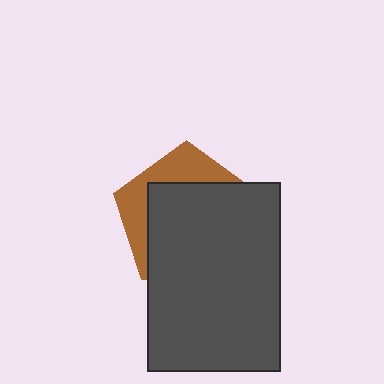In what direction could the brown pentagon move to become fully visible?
The brown pentagon could move toward the upper-left. That would shift it out from behind the dark gray rectangle entirely.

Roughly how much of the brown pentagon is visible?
A small part of it is visible (roughly 31%).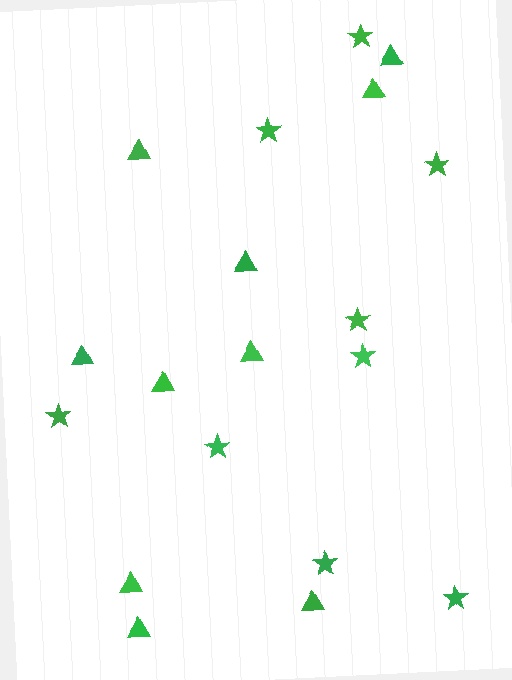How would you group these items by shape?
There are 2 groups: one group of stars (9) and one group of triangles (10).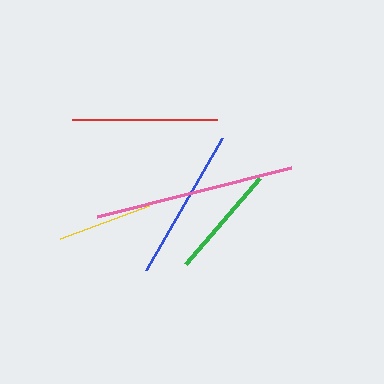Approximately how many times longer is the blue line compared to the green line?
The blue line is approximately 1.3 times the length of the green line.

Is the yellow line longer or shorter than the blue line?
The blue line is longer than the yellow line.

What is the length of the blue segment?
The blue segment is approximately 152 pixels long.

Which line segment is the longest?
The pink line is the longest at approximately 200 pixels.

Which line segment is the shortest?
The yellow line is the shortest at approximately 96 pixels.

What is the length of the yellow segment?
The yellow segment is approximately 96 pixels long.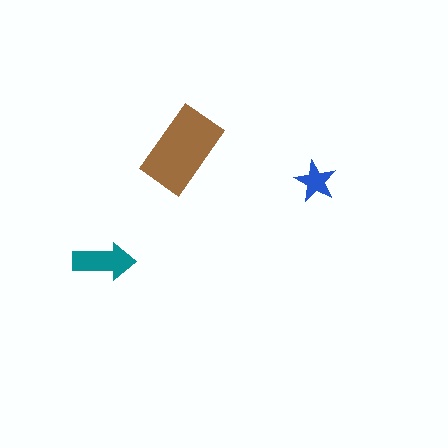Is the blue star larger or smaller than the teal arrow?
Smaller.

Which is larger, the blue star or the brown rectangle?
The brown rectangle.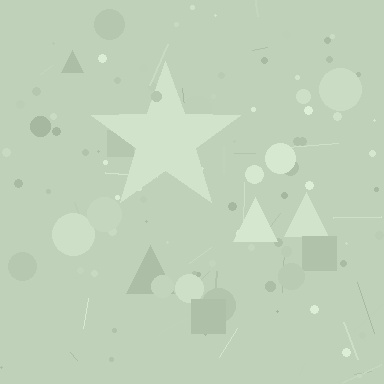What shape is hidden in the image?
A star is hidden in the image.